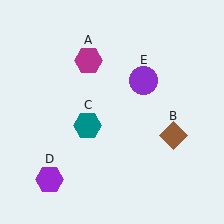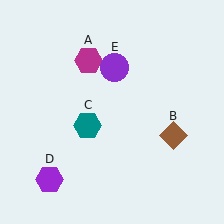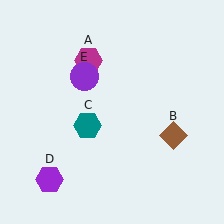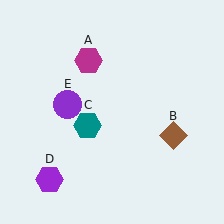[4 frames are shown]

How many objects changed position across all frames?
1 object changed position: purple circle (object E).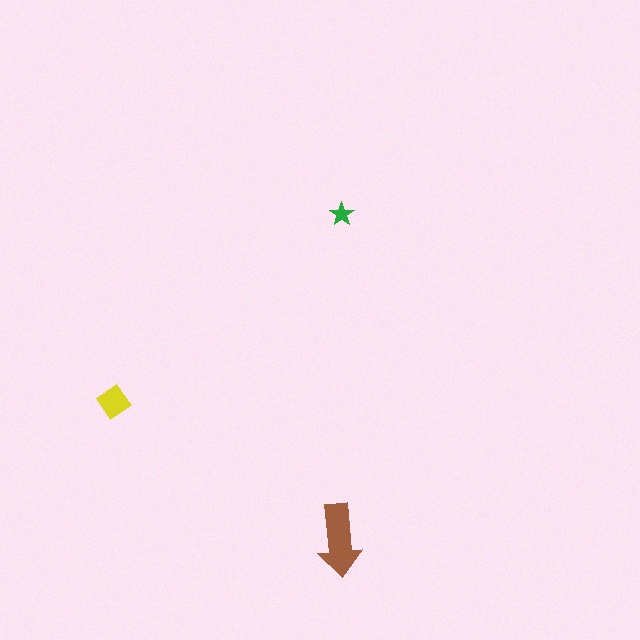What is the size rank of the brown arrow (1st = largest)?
1st.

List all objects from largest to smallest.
The brown arrow, the yellow diamond, the green star.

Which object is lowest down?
The brown arrow is bottommost.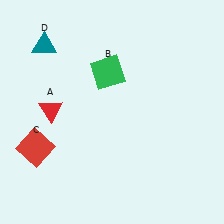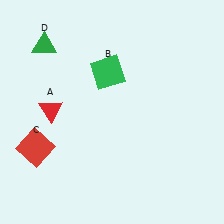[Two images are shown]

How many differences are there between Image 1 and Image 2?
There is 1 difference between the two images.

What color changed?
The triangle (D) changed from teal in Image 1 to green in Image 2.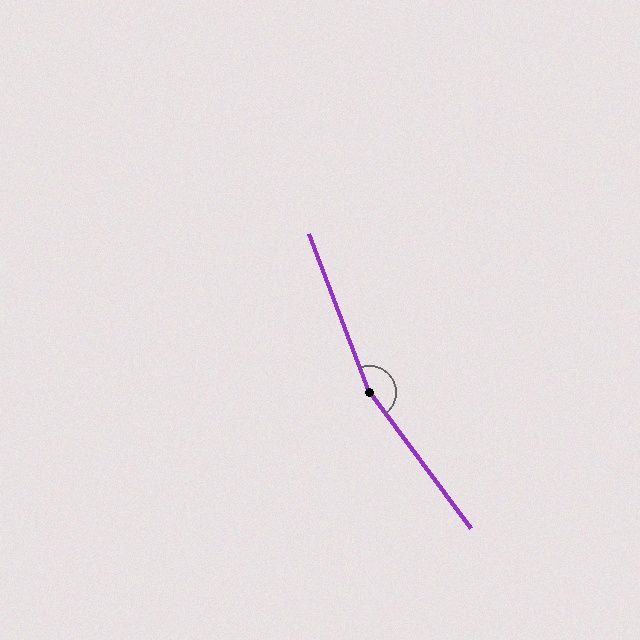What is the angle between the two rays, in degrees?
Approximately 164 degrees.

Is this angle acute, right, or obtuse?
It is obtuse.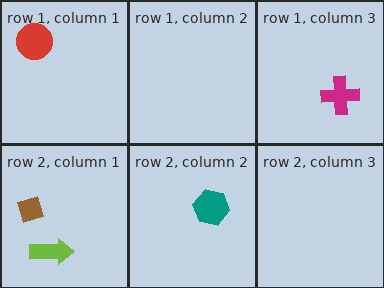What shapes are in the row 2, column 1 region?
The lime arrow, the brown diamond.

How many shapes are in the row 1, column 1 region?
1.